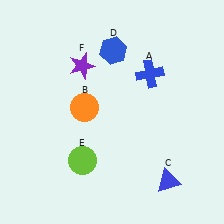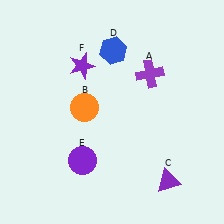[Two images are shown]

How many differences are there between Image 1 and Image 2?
There are 3 differences between the two images.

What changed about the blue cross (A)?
In Image 1, A is blue. In Image 2, it changed to purple.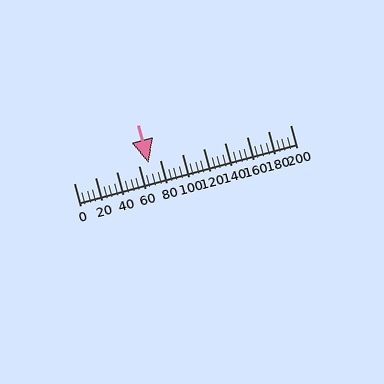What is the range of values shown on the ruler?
The ruler shows values from 0 to 200.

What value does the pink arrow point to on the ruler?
The pink arrow points to approximately 69.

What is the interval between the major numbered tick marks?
The major tick marks are spaced 20 units apart.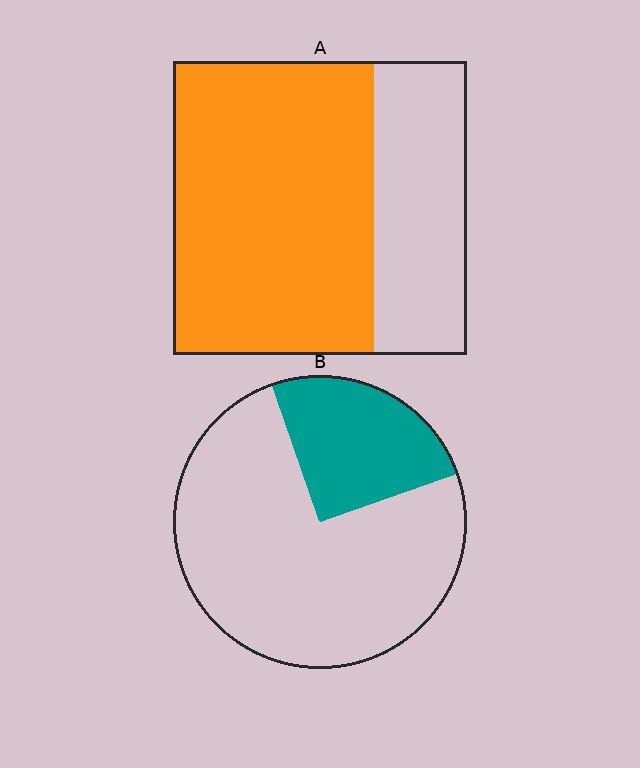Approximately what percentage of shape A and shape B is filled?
A is approximately 70% and B is approximately 25%.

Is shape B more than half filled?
No.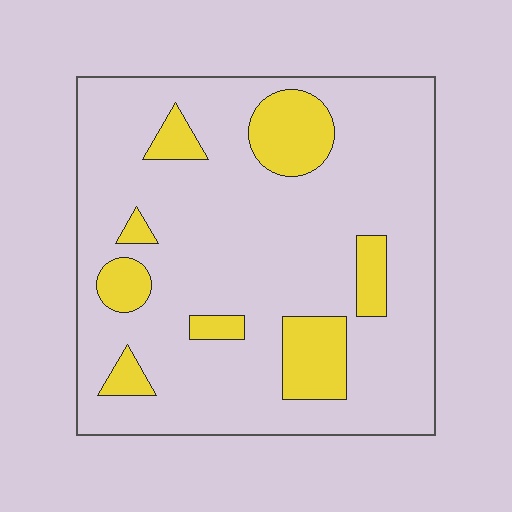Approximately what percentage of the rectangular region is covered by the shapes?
Approximately 15%.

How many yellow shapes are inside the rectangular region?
8.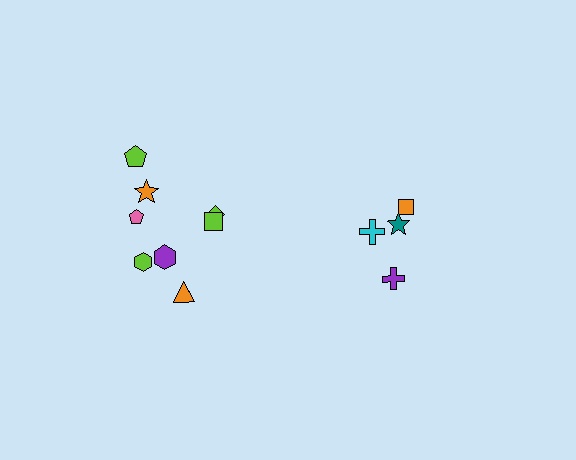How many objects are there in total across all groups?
There are 12 objects.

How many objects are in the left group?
There are 8 objects.